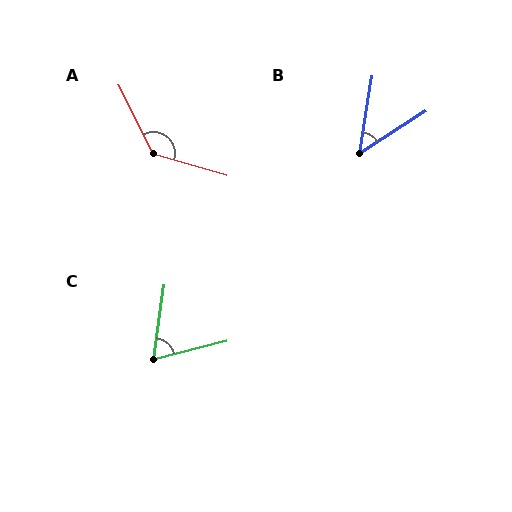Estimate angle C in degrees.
Approximately 68 degrees.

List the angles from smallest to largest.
B (49°), C (68°), A (133°).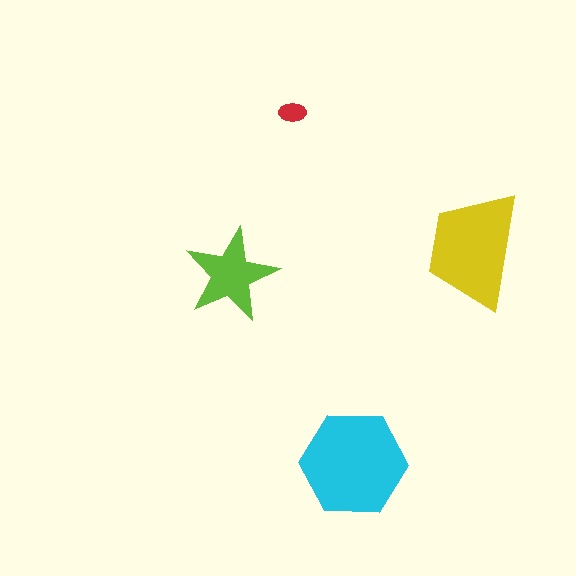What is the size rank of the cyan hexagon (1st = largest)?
1st.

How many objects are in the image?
There are 4 objects in the image.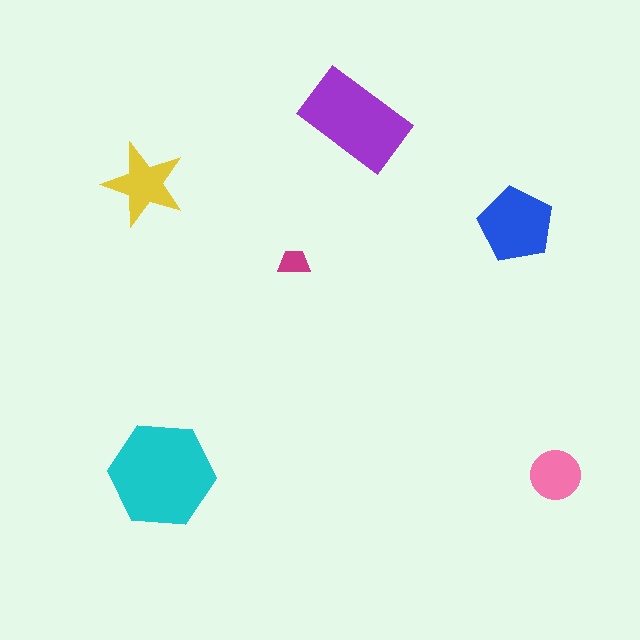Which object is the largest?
The cyan hexagon.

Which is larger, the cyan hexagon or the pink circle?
The cyan hexagon.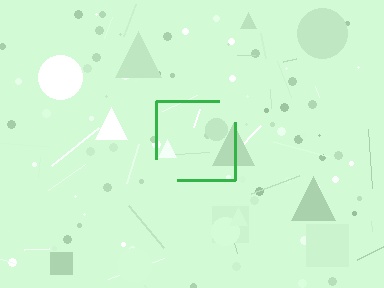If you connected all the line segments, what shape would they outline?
They would outline a square.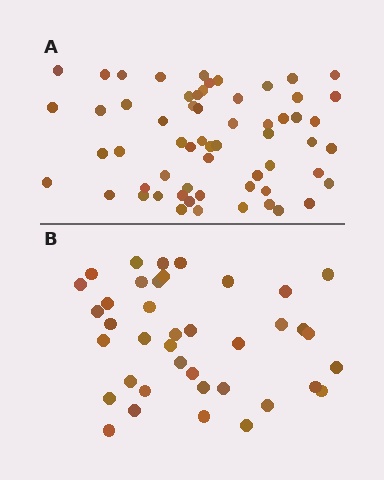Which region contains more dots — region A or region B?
Region A (the top region) has more dots.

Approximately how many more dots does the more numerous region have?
Region A has approximately 20 more dots than region B.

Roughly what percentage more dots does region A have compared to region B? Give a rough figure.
About 55% more.